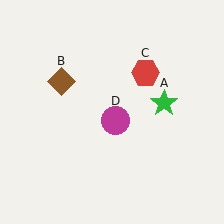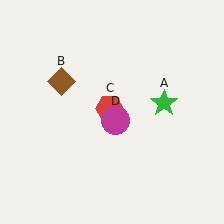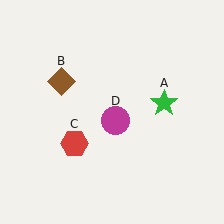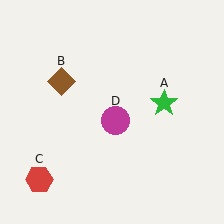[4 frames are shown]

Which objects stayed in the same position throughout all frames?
Green star (object A) and brown diamond (object B) and magenta circle (object D) remained stationary.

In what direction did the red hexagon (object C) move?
The red hexagon (object C) moved down and to the left.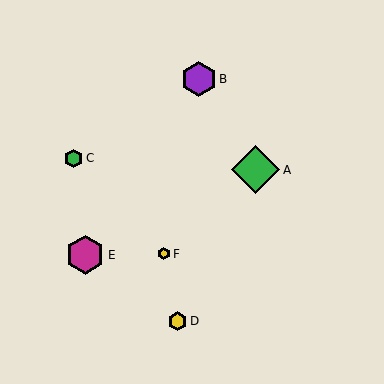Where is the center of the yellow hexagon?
The center of the yellow hexagon is at (164, 254).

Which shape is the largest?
The green diamond (labeled A) is the largest.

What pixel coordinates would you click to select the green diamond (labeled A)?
Click at (256, 170) to select the green diamond A.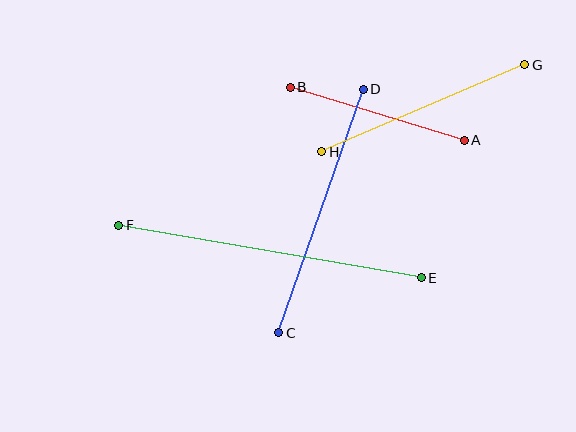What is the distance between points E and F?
The distance is approximately 307 pixels.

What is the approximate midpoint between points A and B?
The midpoint is at approximately (377, 114) pixels.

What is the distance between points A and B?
The distance is approximately 182 pixels.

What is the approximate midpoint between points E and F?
The midpoint is at approximately (270, 251) pixels.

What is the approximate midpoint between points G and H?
The midpoint is at approximately (423, 108) pixels.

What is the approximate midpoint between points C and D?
The midpoint is at approximately (321, 211) pixels.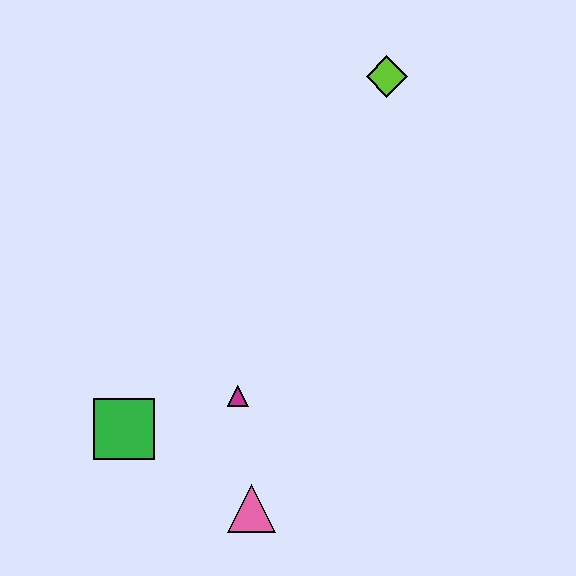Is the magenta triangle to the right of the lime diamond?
No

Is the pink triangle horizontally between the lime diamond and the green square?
Yes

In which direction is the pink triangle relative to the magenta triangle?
The pink triangle is below the magenta triangle.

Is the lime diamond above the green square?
Yes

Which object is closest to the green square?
The magenta triangle is closest to the green square.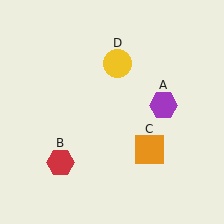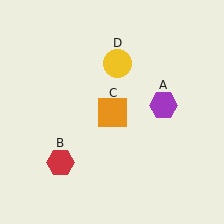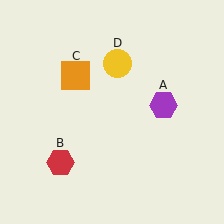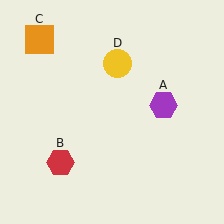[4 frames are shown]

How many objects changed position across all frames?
1 object changed position: orange square (object C).